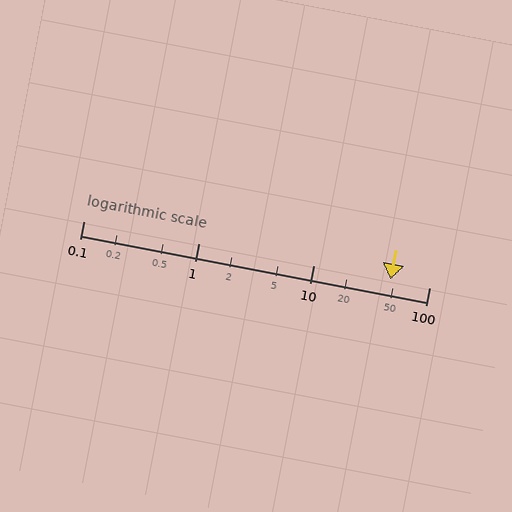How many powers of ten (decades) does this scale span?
The scale spans 3 decades, from 0.1 to 100.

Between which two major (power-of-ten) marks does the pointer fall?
The pointer is between 10 and 100.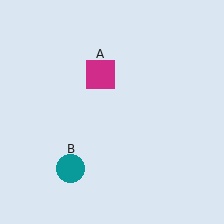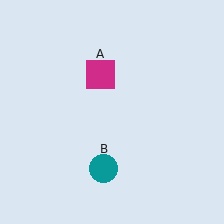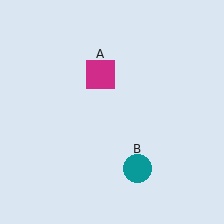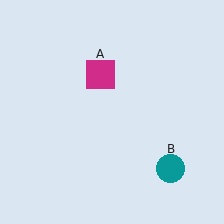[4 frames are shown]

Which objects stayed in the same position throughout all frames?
Magenta square (object A) remained stationary.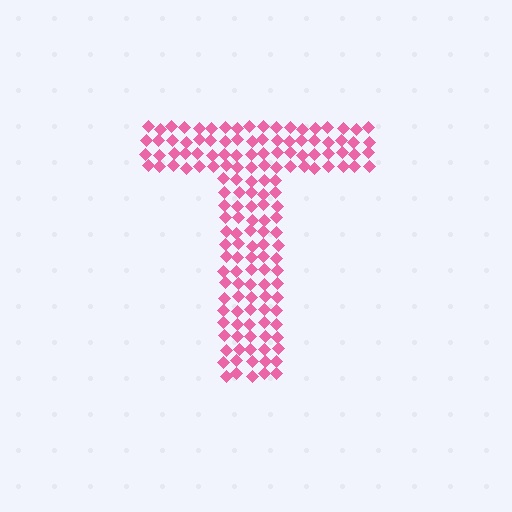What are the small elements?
The small elements are diamonds.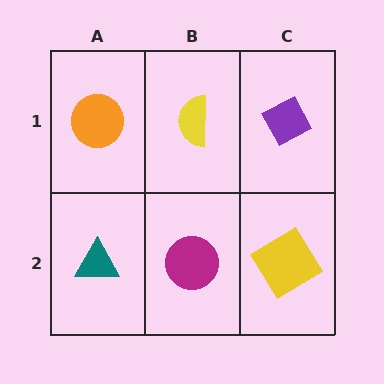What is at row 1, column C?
A purple diamond.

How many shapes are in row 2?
3 shapes.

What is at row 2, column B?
A magenta circle.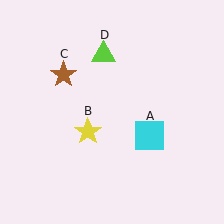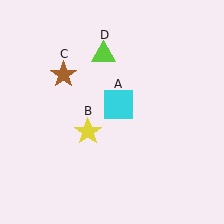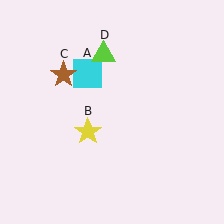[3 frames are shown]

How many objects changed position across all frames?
1 object changed position: cyan square (object A).